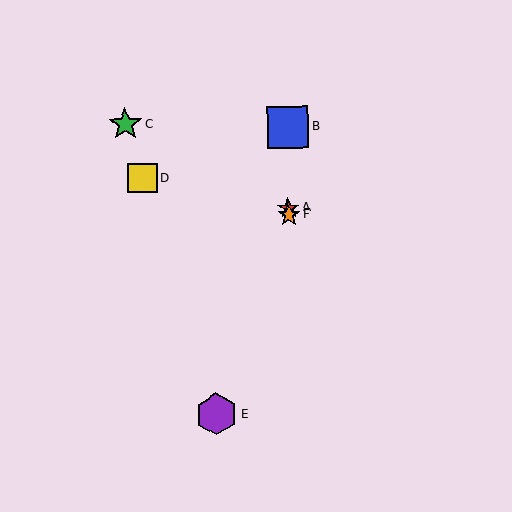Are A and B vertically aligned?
Yes, both are at x≈288.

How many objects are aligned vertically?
3 objects (A, B, F) are aligned vertically.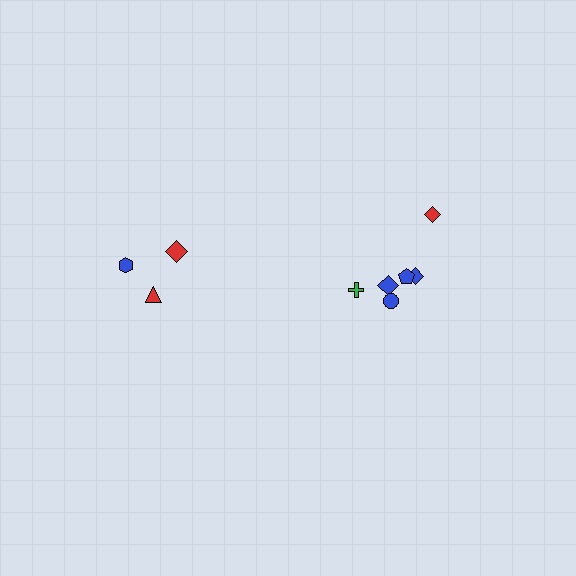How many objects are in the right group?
There are 6 objects.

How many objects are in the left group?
There are 3 objects.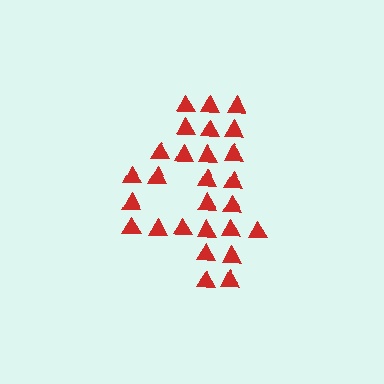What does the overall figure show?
The overall figure shows the digit 4.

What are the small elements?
The small elements are triangles.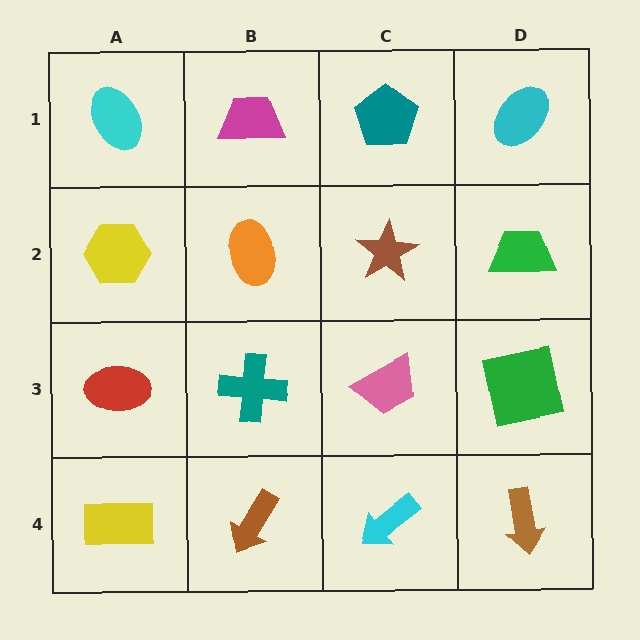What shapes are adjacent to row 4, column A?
A red ellipse (row 3, column A), a brown arrow (row 4, column B).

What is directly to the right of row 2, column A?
An orange ellipse.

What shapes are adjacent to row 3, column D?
A green trapezoid (row 2, column D), a brown arrow (row 4, column D), a pink trapezoid (row 3, column C).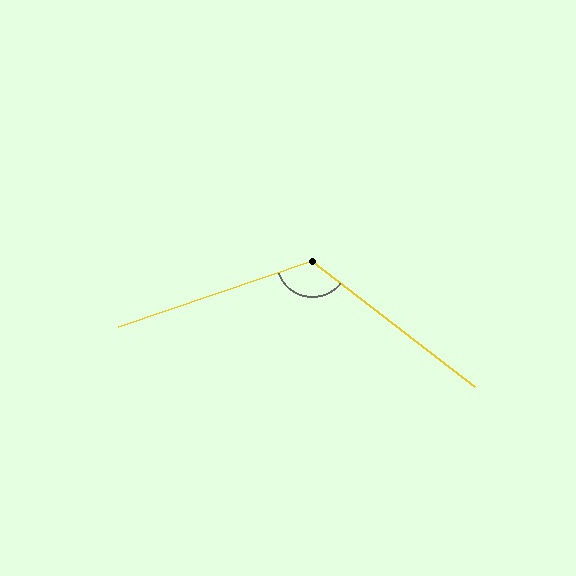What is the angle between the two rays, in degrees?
Approximately 124 degrees.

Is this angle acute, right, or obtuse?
It is obtuse.